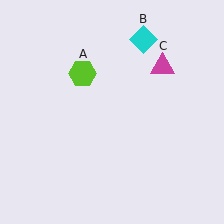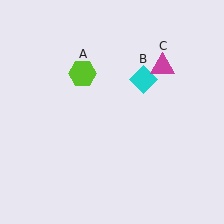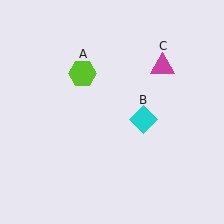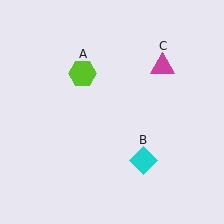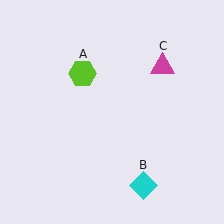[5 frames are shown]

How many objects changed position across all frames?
1 object changed position: cyan diamond (object B).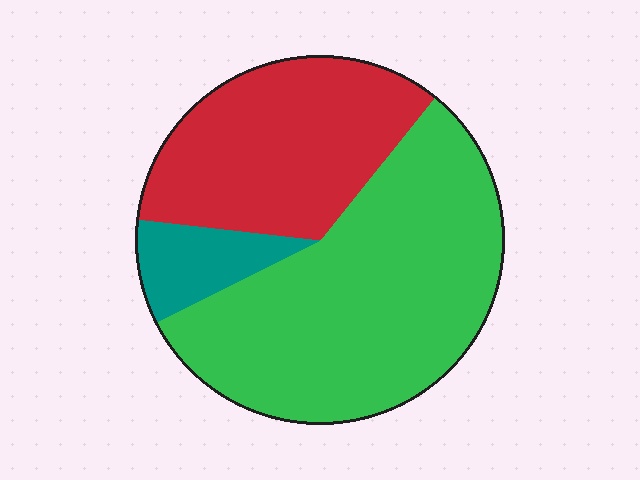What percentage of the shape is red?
Red covers around 35% of the shape.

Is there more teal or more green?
Green.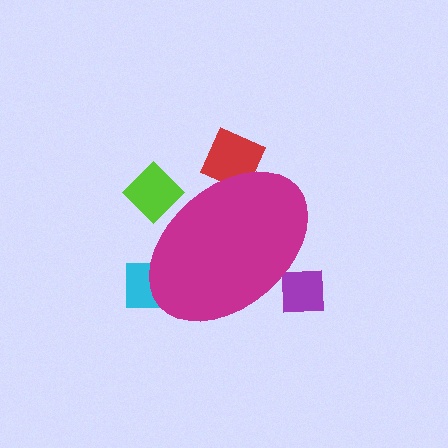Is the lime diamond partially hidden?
Yes, the lime diamond is partially hidden behind the magenta ellipse.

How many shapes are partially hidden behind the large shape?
4 shapes are partially hidden.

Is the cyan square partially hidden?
Yes, the cyan square is partially hidden behind the magenta ellipse.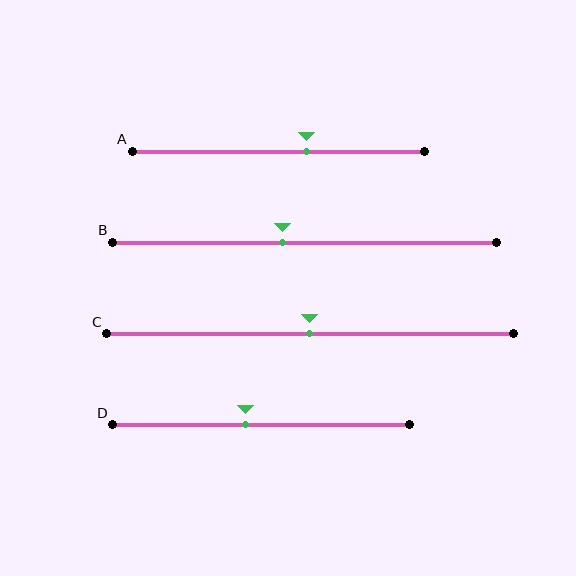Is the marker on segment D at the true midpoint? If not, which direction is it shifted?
No, the marker on segment D is shifted to the left by about 5% of the segment length.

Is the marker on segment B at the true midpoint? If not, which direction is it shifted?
No, the marker on segment B is shifted to the left by about 6% of the segment length.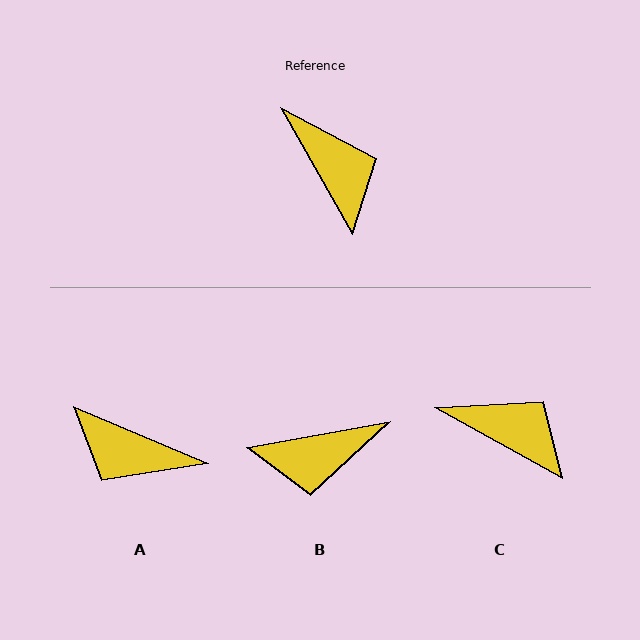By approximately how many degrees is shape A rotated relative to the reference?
Approximately 143 degrees clockwise.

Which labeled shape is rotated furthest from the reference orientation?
A, about 143 degrees away.